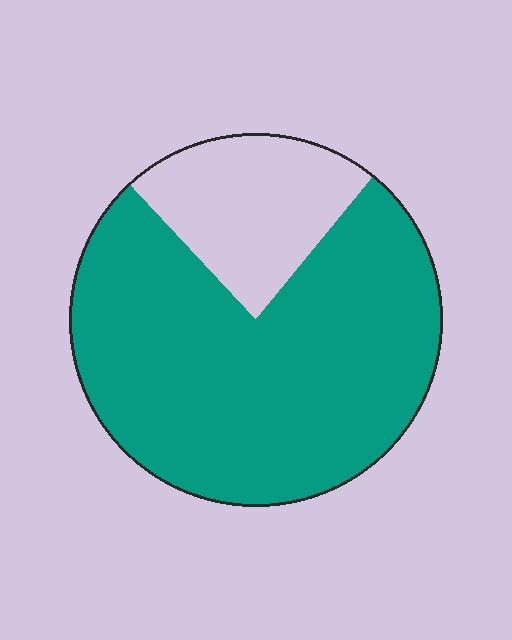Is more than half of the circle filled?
Yes.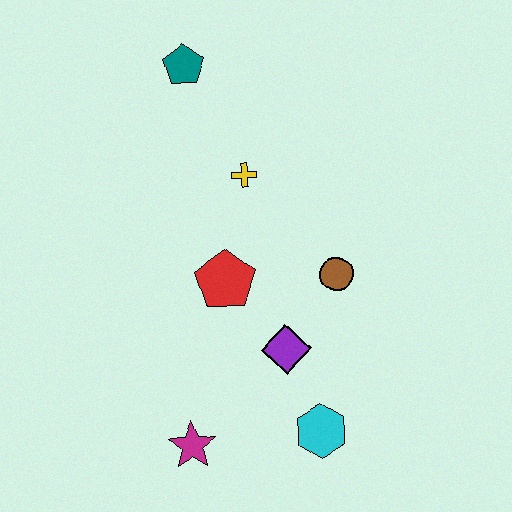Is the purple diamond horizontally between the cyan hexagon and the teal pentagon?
Yes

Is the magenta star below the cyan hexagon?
Yes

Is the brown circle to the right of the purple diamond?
Yes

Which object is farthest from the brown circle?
The teal pentagon is farthest from the brown circle.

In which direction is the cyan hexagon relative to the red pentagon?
The cyan hexagon is below the red pentagon.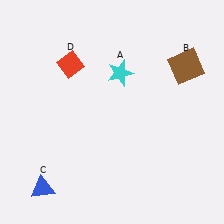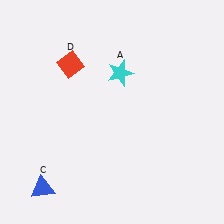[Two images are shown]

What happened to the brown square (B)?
The brown square (B) was removed in Image 2. It was in the top-right area of Image 1.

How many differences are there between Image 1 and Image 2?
There is 1 difference between the two images.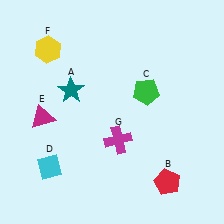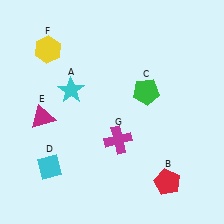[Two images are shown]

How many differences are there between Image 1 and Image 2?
There is 1 difference between the two images.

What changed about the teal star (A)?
In Image 1, A is teal. In Image 2, it changed to cyan.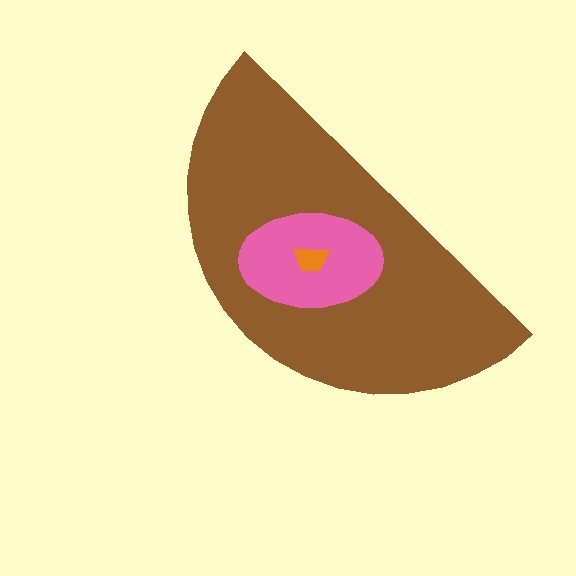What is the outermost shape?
The brown semicircle.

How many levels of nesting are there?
3.